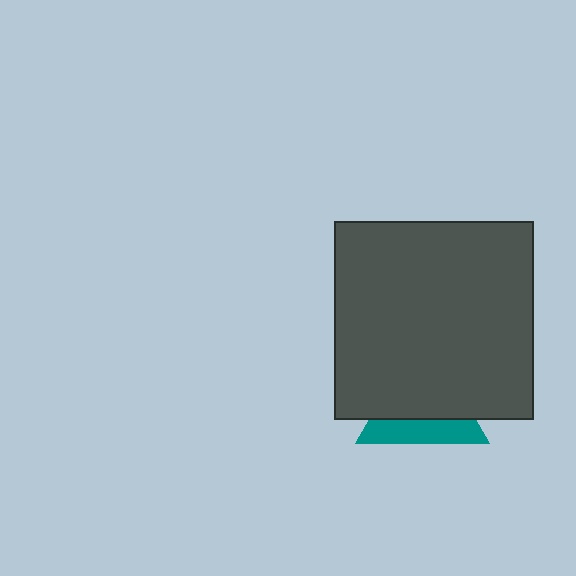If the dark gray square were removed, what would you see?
You would see the complete teal triangle.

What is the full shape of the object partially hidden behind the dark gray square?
The partially hidden object is a teal triangle.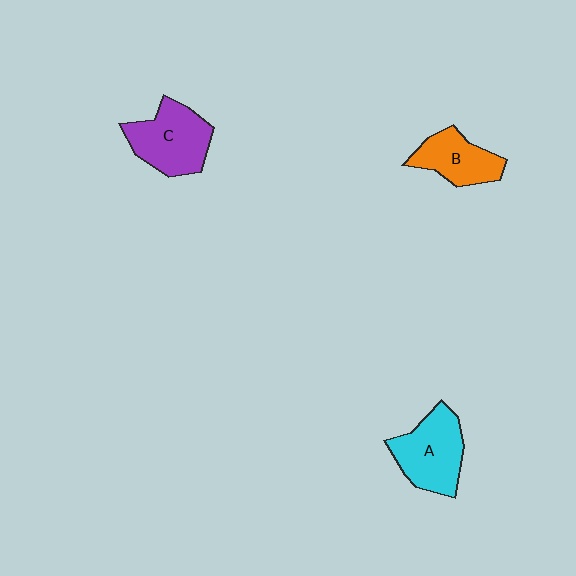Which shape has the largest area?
Shape A (cyan).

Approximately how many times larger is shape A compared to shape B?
Approximately 1.3 times.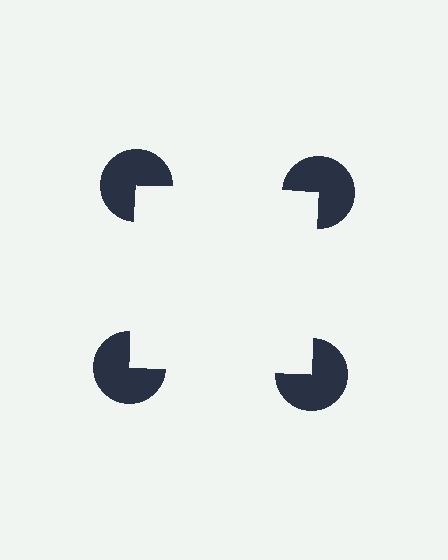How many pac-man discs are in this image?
There are 4 — one at each vertex of the illusory square.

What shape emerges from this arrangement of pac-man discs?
An illusory square — its edges are inferred from the aligned wedge cuts in the pac-man discs, not physically drawn.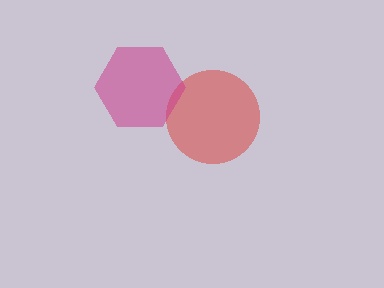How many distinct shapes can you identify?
There are 2 distinct shapes: a red circle, a magenta hexagon.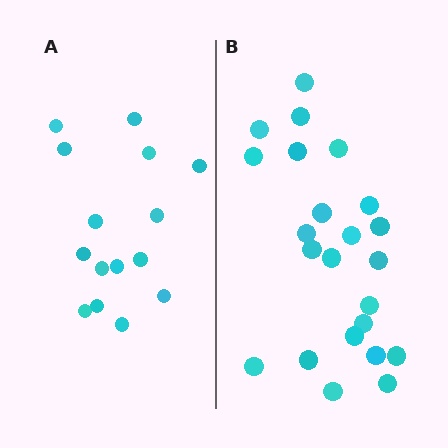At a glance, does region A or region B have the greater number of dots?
Region B (the right region) has more dots.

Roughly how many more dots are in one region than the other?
Region B has roughly 8 or so more dots than region A.